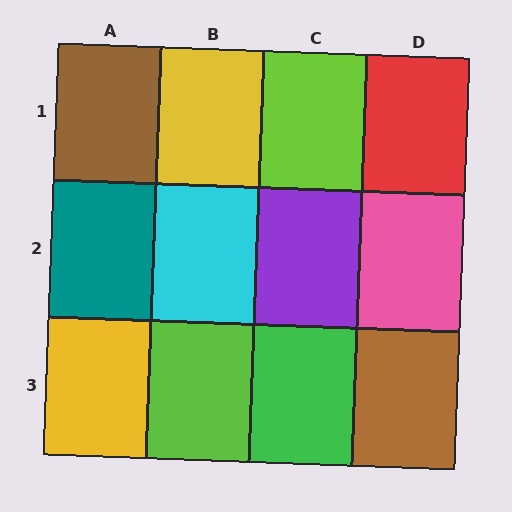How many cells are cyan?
1 cell is cyan.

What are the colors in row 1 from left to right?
Brown, yellow, lime, red.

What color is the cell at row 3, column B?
Lime.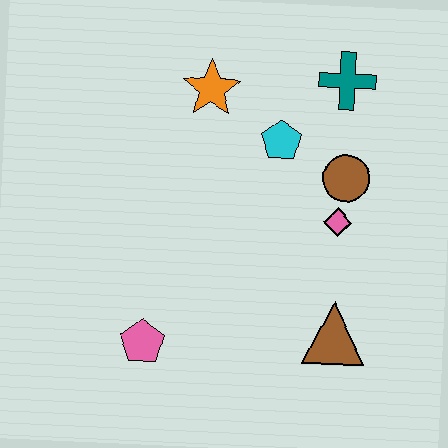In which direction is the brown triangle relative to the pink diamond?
The brown triangle is below the pink diamond.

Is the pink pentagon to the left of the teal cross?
Yes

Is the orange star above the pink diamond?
Yes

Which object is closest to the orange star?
The cyan pentagon is closest to the orange star.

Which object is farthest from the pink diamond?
The pink pentagon is farthest from the pink diamond.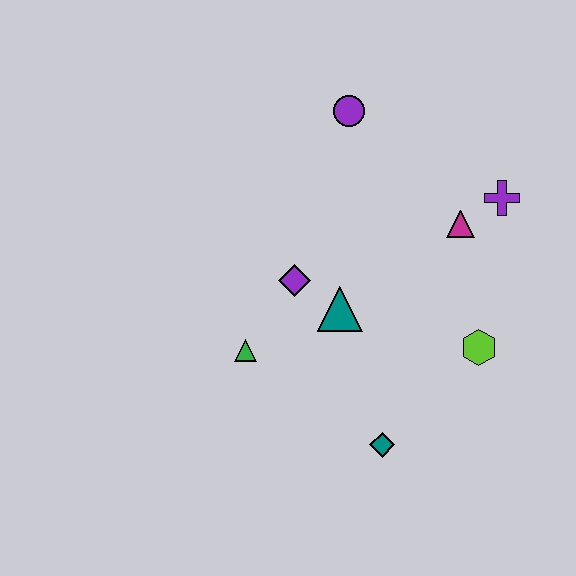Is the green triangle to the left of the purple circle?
Yes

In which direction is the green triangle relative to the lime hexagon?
The green triangle is to the left of the lime hexagon.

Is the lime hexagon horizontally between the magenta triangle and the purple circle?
No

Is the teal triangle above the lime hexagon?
Yes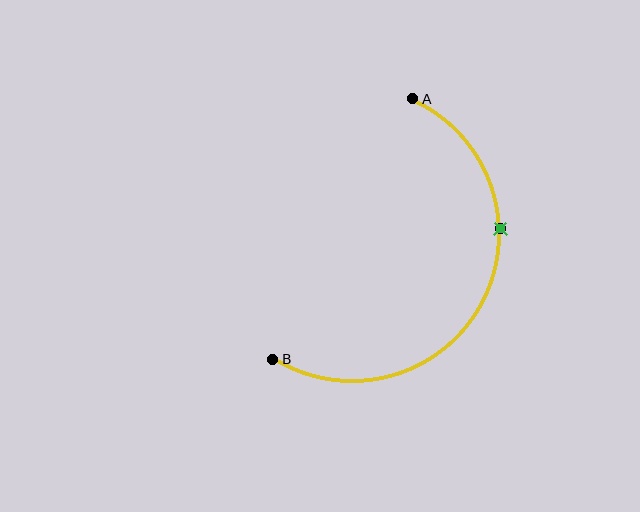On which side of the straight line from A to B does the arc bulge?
The arc bulges to the right of the straight line connecting A and B.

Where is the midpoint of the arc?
The arc midpoint is the point on the curve farthest from the straight line joining A and B. It sits to the right of that line.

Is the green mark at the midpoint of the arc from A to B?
No. The green mark lies on the arc but is closer to endpoint A. The arc midpoint would be at the point on the curve equidistant along the arc from both A and B.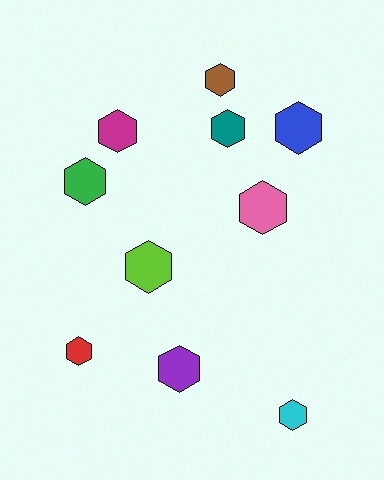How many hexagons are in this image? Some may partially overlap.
There are 10 hexagons.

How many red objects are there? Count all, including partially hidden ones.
There is 1 red object.